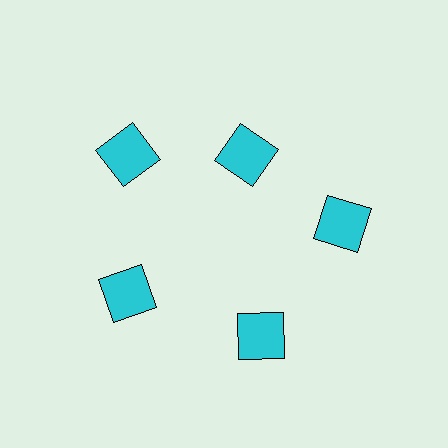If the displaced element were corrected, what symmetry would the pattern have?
It would have 5-fold rotational symmetry — the pattern would map onto itself every 72 degrees.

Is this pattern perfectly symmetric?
No. The 5 cyan squares are arranged in a ring, but one element near the 1 o'clock position is pulled inward toward the center, breaking the 5-fold rotational symmetry.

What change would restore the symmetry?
The symmetry would be restored by moving it outward, back onto the ring so that all 5 squares sit at equal angles and equal distance from the center.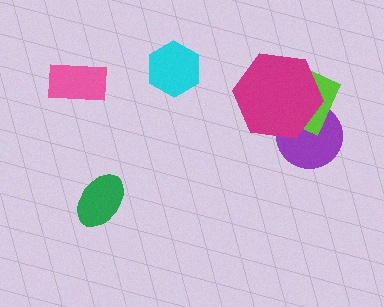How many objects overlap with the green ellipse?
0 objects overlap with the green ellipse.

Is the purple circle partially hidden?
Yes, it is partially covered by another shape.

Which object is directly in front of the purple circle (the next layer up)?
The lime rectangle is directly in front of the purple circle.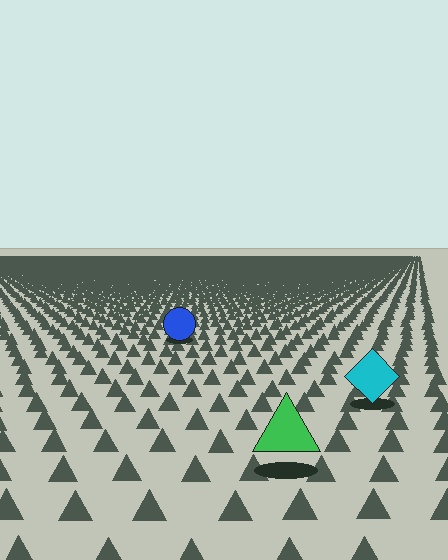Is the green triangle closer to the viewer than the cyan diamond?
Yes. The green triangle is closer — you can tell from the texture gradient: the ground texture is coarser near it.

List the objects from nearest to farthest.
From nearest to farthest: the green triangle, the cyan diamond, the blue circle.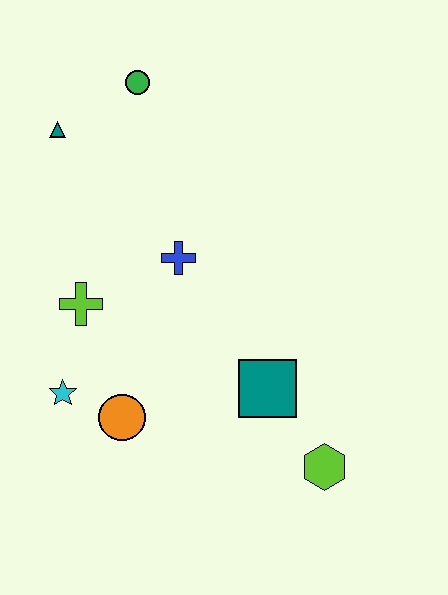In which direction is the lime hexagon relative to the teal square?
The lime hexagon is below the teal square.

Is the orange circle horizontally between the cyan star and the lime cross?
No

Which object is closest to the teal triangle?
The green circle is closest to the teal triangle.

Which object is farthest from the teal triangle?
The lime hexagon is farthest from the teal triangle.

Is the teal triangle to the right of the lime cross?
No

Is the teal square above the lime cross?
No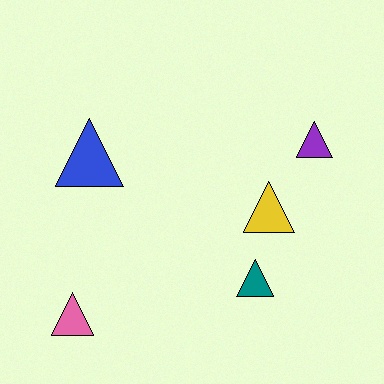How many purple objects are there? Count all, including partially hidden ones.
There is 1 purple object.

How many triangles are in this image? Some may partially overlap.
There are 5 triangles.